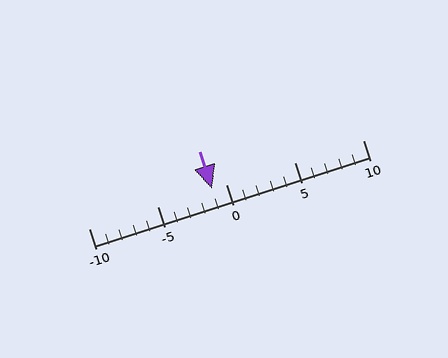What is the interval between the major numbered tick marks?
The major tick marks are spaced 5 units apart.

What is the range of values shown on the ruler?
The ruler shows values from -10 to 10.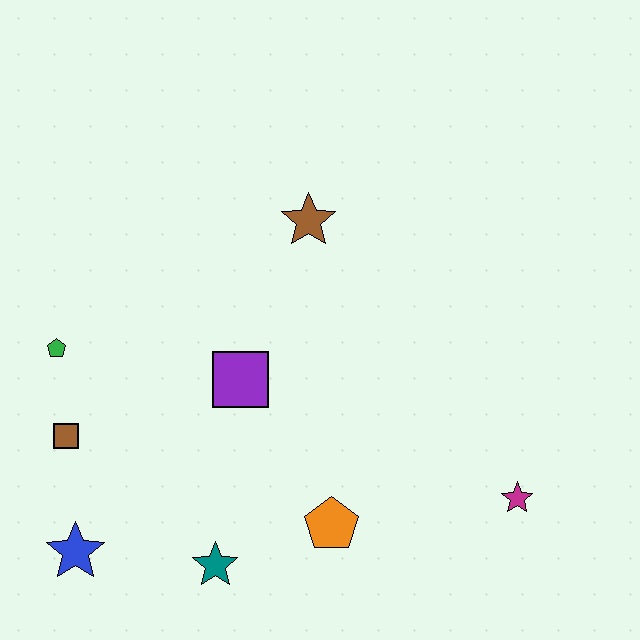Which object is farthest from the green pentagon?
The magenta star is farthest from the green pentagon.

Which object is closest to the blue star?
The brown square is closest to the blue star.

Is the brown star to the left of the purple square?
No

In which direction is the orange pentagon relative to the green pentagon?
The orange pentagon is to the right of the green pentagon.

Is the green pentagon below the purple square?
No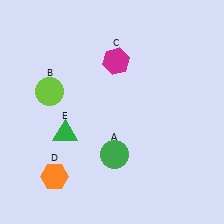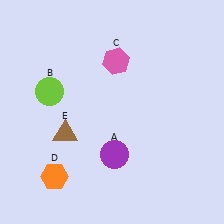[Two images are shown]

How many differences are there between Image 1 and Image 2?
There are 3 differences between the two images.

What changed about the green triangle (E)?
In Image 1, E is green. In Image 2, it changed to brown.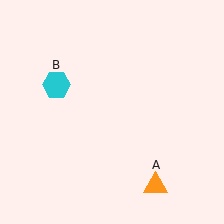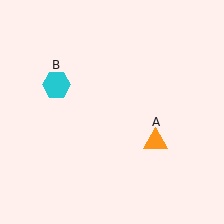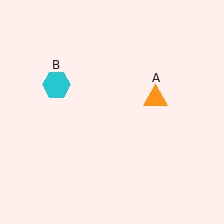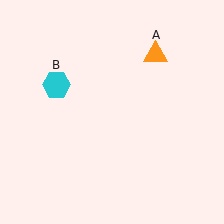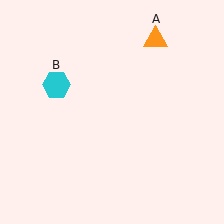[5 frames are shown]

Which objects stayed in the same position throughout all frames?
Cyan hexagon (object B) remained stationary.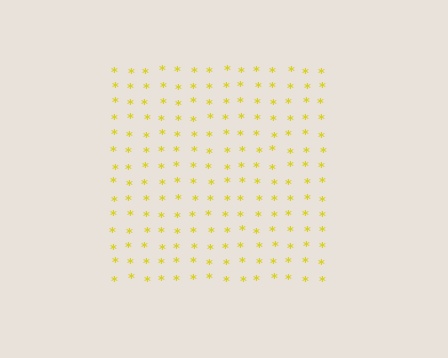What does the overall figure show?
The overall figure shows a square.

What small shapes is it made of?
It is made of small asterisks.